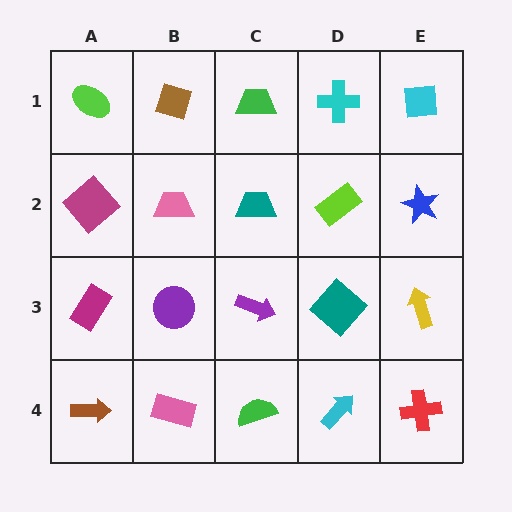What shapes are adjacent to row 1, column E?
A blue star (row 2, column E), a cyan cross (row 1, column D).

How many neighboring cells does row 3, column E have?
3.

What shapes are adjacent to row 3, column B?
A pink trapezoid (row 2, column B), a pink rectangle (row 4, column B), a magenta rectangle (row 3, column A), a purple arrow (row 3, column C).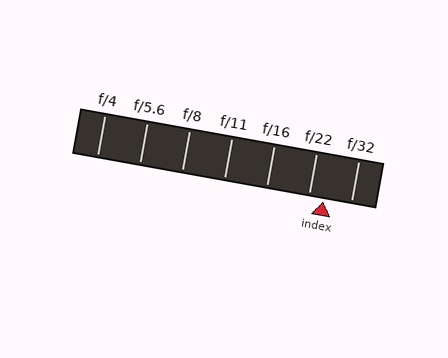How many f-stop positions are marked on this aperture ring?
There are 7 f-stop positions marked.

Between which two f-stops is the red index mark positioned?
The index mark is between f/22 and f/32.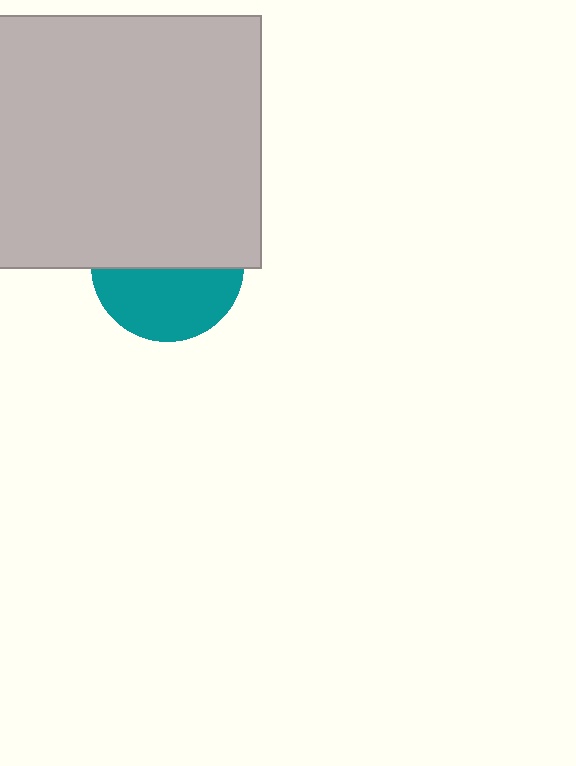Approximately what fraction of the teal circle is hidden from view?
Roughly 53% of the teal circle is hidden behind the light gray rectangle.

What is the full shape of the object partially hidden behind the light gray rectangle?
The partially hidden object is a teal circle.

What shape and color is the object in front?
The object in front is a light gray rectangle.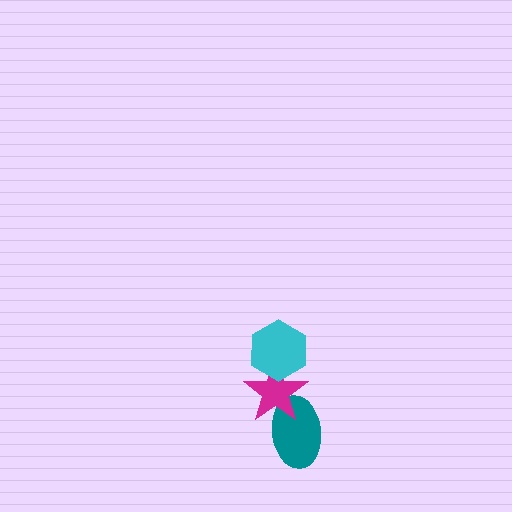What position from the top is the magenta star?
The magenta star is 2nd from the top.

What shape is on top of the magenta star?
The cyan hexagon is on top of the magenta star.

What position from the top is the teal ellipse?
The teal ellipse is 3rd from the top.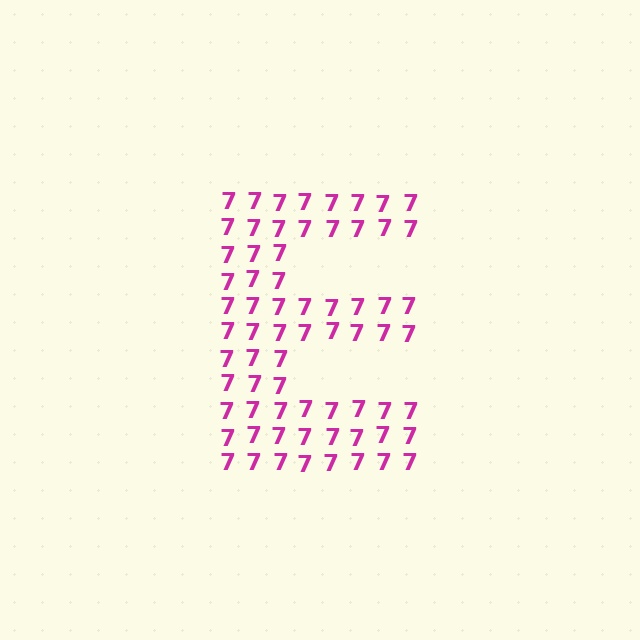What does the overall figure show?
The overall figure shows the letter E.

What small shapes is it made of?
It is made of small digit 7's.